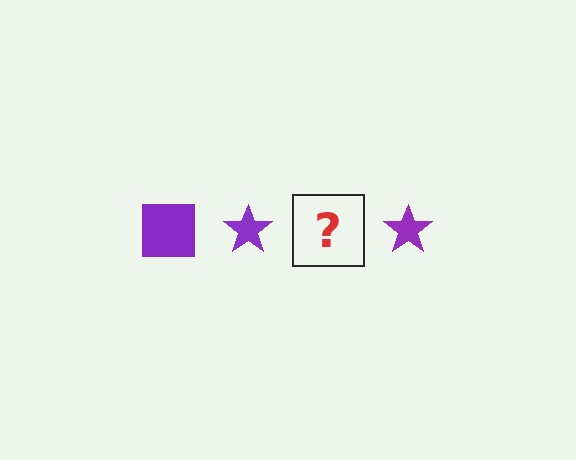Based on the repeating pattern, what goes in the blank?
The blank should be a purple square.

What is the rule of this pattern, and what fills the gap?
The rule is that the pattern cycles through square, star shapes in purple. The gap should be filled with a purple square.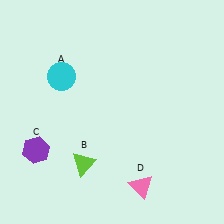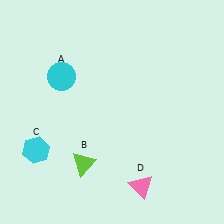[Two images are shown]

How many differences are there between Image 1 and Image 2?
There is 1 difference between the two images.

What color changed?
The hexagon (C) changed from purple in Image 1 to cyan in Image 2.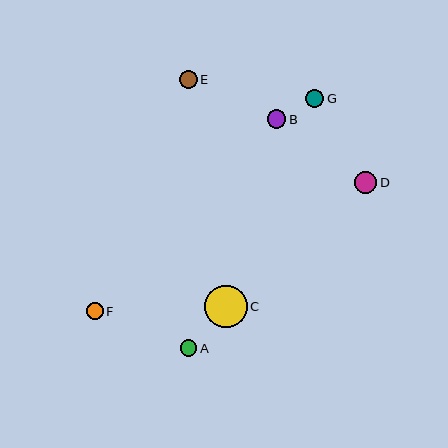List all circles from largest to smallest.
From largest to smallest: C, D, B, G, E, A, F.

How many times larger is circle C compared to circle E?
Circle C is approximately 2.4 times the size of circle E.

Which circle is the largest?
Circle C is the largest with a size of approximately 42 pixels.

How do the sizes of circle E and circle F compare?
Circle E and circle F are approximately the same size.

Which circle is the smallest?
Circle F is the smallest with a size of approximately 17 pixels.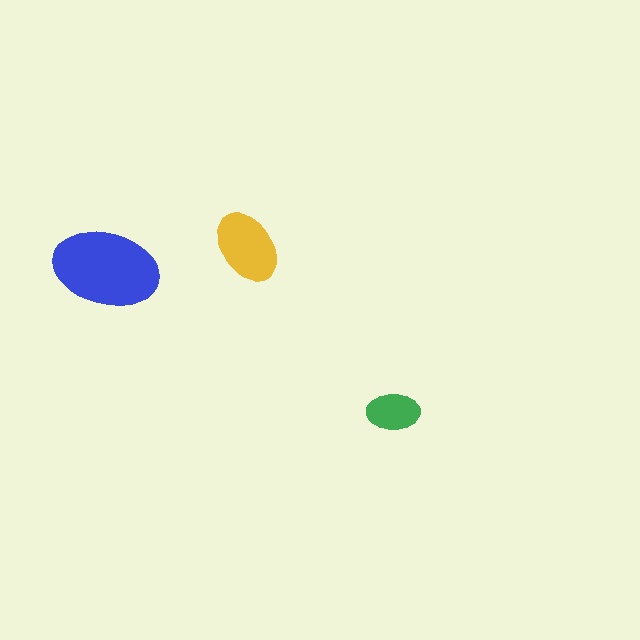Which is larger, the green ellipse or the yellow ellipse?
The yellow one.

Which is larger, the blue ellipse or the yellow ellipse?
The blue one.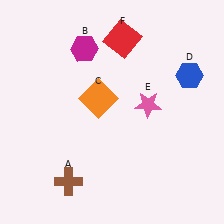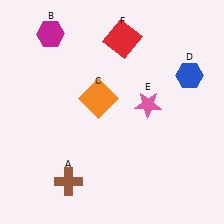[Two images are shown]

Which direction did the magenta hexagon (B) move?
The magenta hexagon (B) moved left.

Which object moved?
The magenta hexagon (B) moved left.